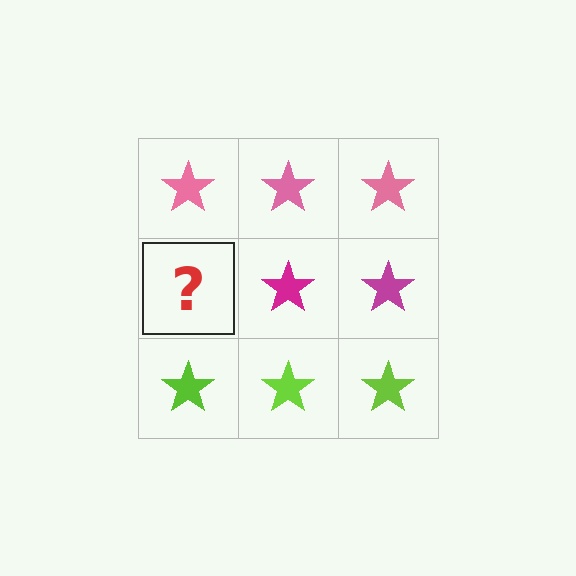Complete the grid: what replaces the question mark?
The question mark should be replaced with a magenta star.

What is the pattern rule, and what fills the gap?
The rule is that each row has a consistent color. The gap should be filled with a magenta star.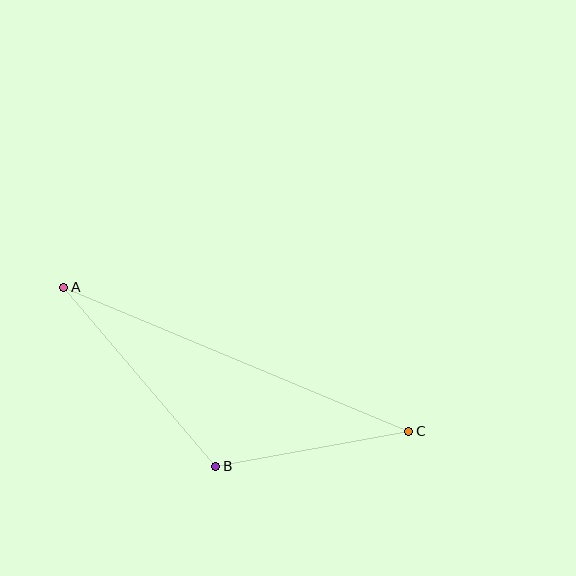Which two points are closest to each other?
Points B and C are closest to each other.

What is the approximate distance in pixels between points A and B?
The distance between A and B is approximately 235 pixels.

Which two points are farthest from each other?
Points A and C are farthest from each other.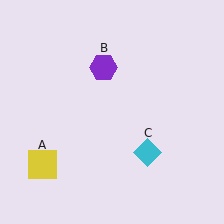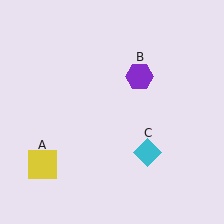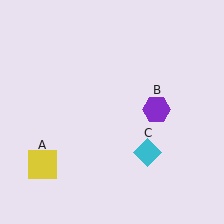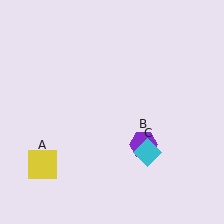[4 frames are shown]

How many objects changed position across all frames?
1 object changed position: purple hexagon (object B).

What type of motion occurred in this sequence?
The purple hexagon (object B) rotated clockwise around the center of the scene.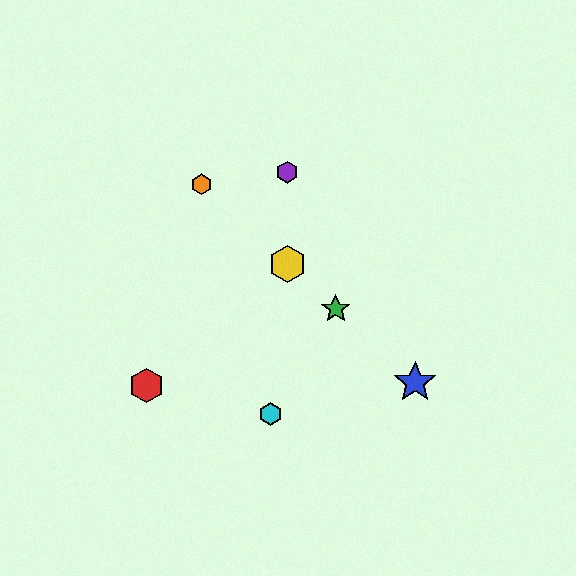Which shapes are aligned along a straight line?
The blue star, the green star, the yellow hexagon, the orange hexagon are aligned along a straight line.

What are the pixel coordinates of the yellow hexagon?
The yellow hexagon is at (287, 264).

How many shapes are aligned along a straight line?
4 shapes (the blue star, the green star, the yellow hexagon, the orange hexagon) are aligned along a straight line.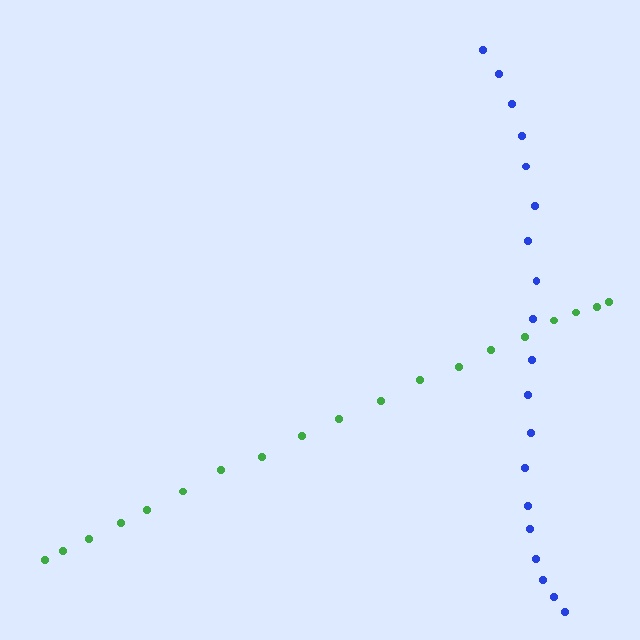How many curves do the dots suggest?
There are 2 distinct paths.